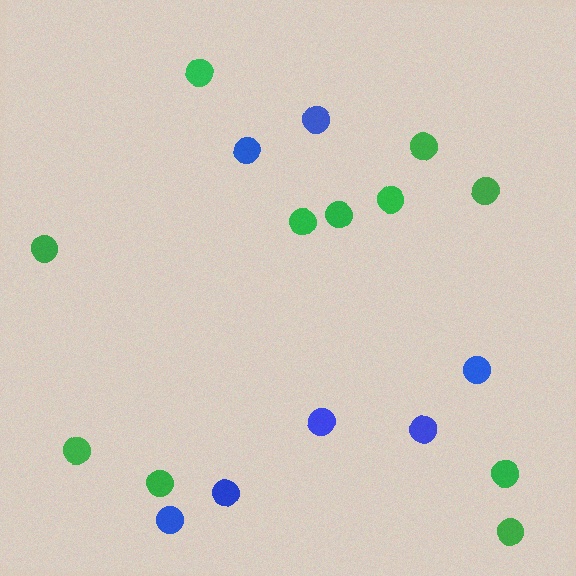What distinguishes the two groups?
There are 2 groups: one group of blue circles (7) and one group of green circles (11).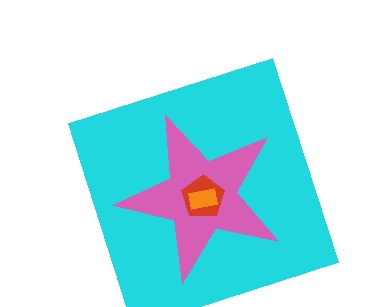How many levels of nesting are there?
4.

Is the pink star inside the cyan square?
Yes.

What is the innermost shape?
The orange rectangle.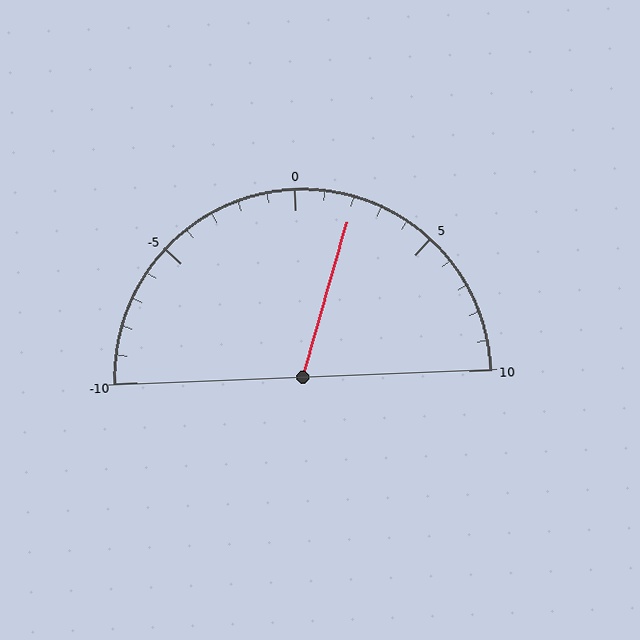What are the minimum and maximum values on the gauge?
The gauge ranges from -10 to 10.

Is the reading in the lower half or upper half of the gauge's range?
The reading is in the upper half of the range (-10 to 10).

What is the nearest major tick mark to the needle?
The nearest major tick mark is 0.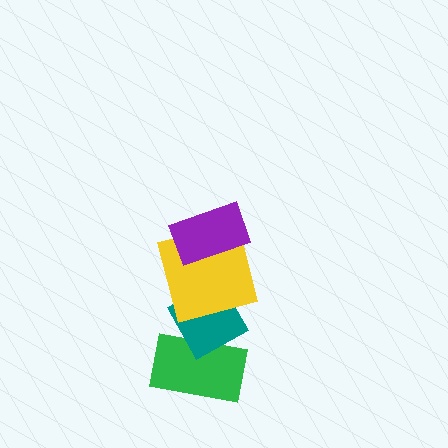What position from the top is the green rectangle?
The green rectangle is 4th from the top.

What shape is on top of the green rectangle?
The teal diamond is on top of the green rectangle.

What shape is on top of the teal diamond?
The yellow square is on top of the teal diamond.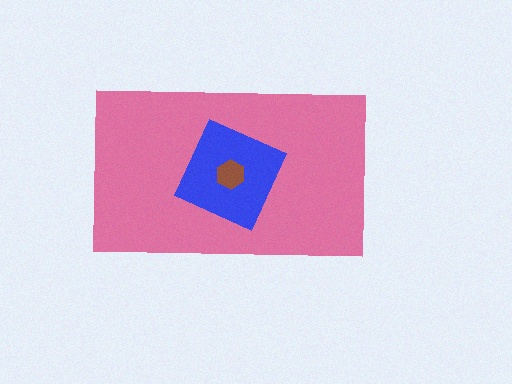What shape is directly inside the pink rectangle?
The blue diamond.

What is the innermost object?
The brown hexagon.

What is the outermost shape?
The pink rectangle.